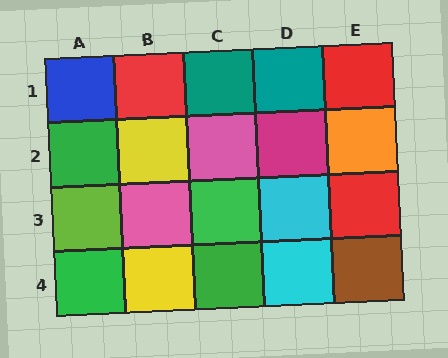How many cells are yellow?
2 cells are yellow.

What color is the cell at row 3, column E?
Red.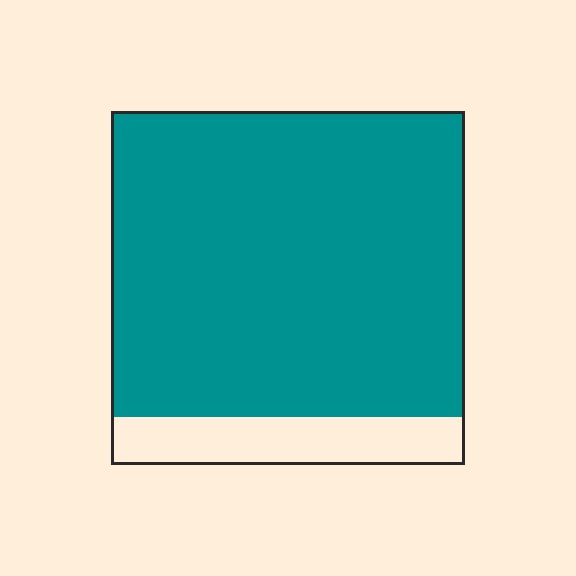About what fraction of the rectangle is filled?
About seven eighths (7/8).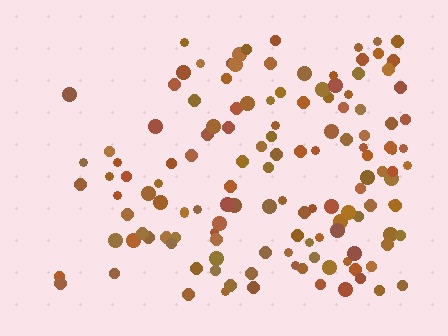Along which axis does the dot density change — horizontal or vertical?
Horizontal.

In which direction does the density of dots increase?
From left to right, with the right side densest.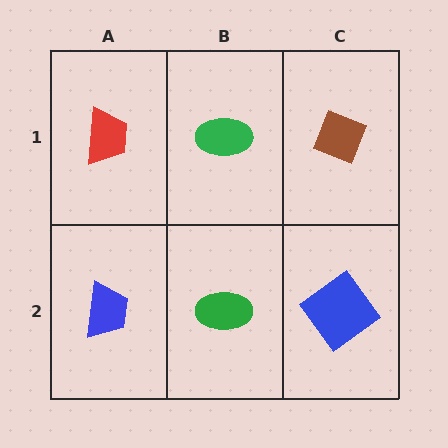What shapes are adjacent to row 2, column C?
A brown diamond (row 1, column C), a green ellipse (row 2, column B).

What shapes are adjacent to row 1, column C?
A blue diamond (row 2, column C), a green ellipse (row 1, column B).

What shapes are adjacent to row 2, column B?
A green ellipse (row 1, column B), a blue trapezoid (row 2, column A), a blue diamond (row 2, column C).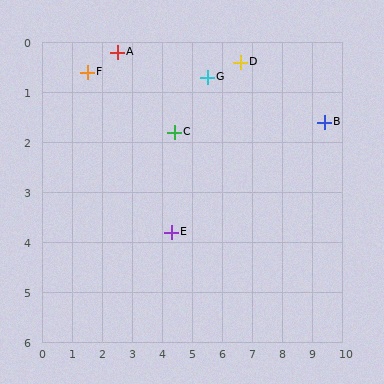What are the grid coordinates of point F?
Point F is at approximately (1.5, 0.6).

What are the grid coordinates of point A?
Point A is at approximately (2.5, 0.2).